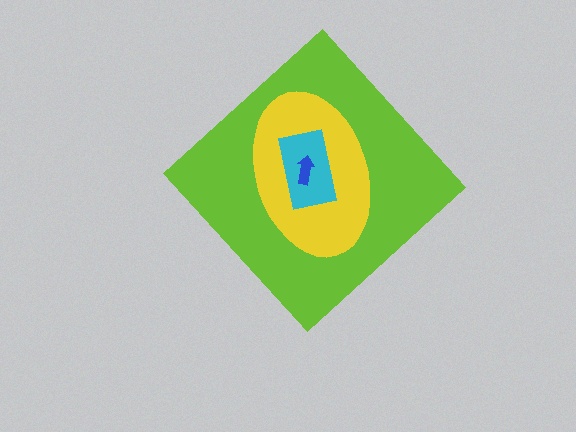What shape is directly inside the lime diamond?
The yellow ellipse.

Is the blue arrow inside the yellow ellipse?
Yes.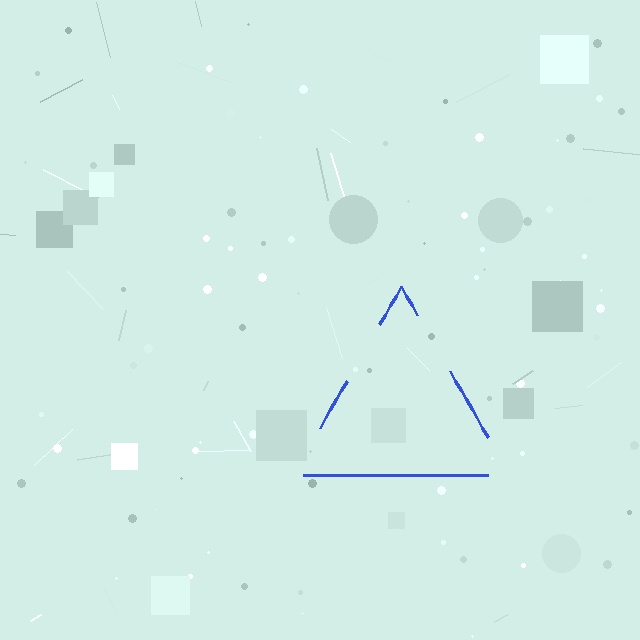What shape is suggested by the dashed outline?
The dashed outline suggests a triangle.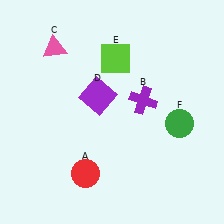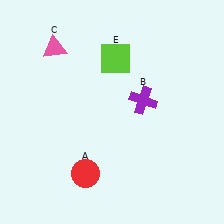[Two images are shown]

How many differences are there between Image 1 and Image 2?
There are 2 differences between the two images.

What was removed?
The green circle (F), the purple square (D) were removed in Image 2.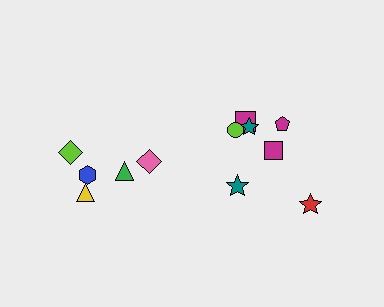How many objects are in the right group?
There are 7 objects.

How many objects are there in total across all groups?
There are 12 objects.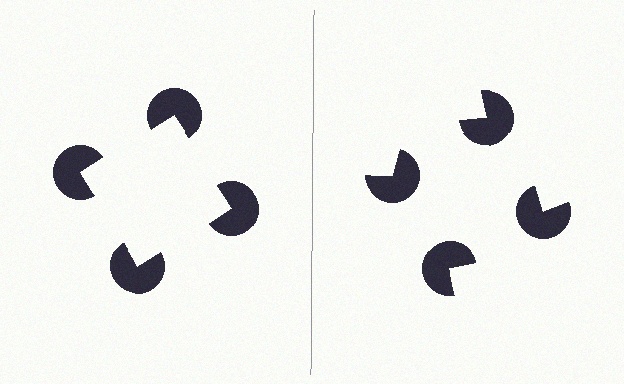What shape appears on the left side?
An illusory square.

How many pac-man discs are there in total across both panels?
8 — 4 on each side.